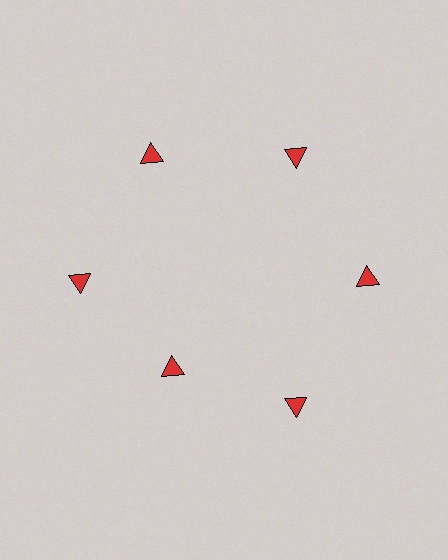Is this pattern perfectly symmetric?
No. The 6 red triangles are arranged in a ring, but one element near the 7 o'clock position is pulled inward toward the center, breaking the 6-fold rotational symmetry.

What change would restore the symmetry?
The symmetry would be restored by moving it outward, back onto the ring so that all 6 triangles sit at equal angles and equal distance from the center.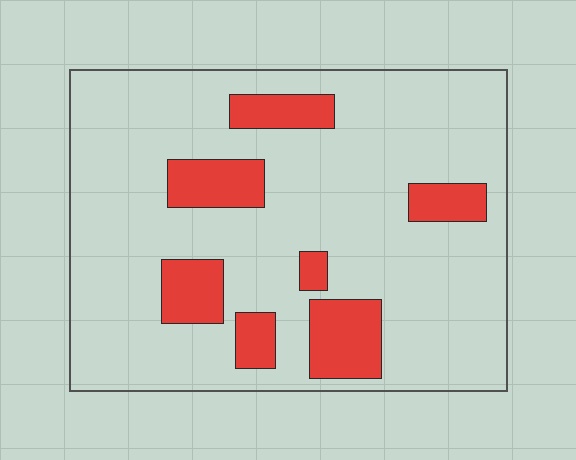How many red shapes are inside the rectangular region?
7.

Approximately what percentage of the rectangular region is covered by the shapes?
Approximately 20%.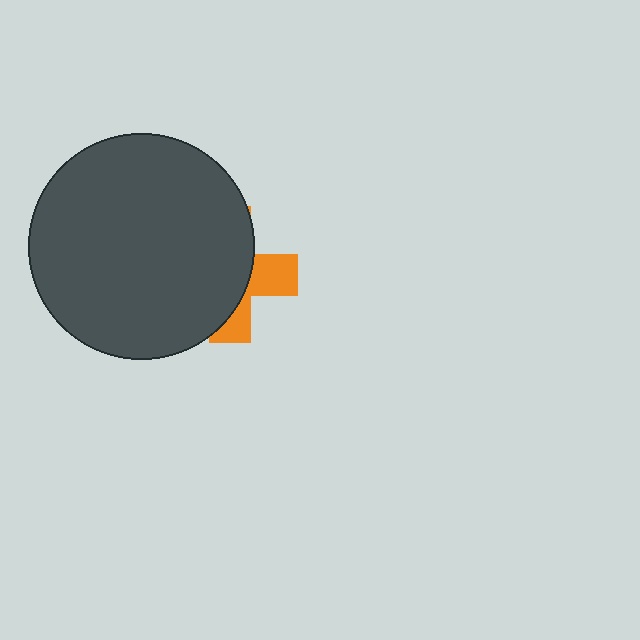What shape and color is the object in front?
The object in front is a dark gray circle.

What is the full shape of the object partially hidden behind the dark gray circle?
The partially hidden object is an orange cross.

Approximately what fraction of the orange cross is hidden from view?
Roughly 67% of the orange cross is hidden behind the dark gray circle.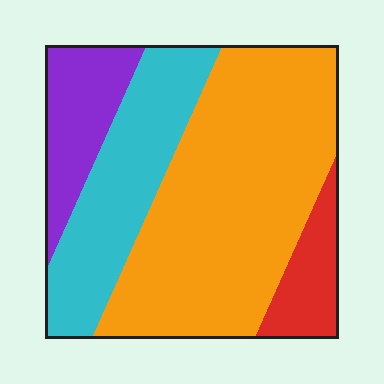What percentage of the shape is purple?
Purple covers around 15% of the shape.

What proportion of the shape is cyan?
Cyan takes up about one quarter (1/4) of the shape.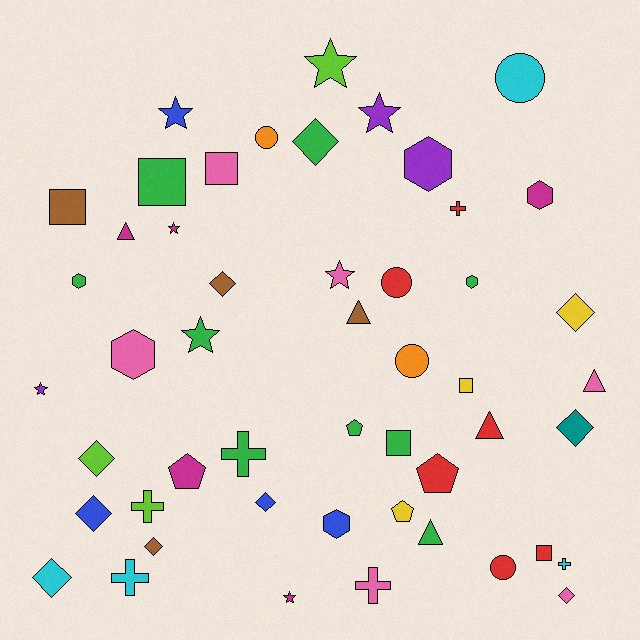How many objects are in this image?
There are 50 objects.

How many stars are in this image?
There are 8 stars.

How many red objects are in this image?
There are 6 red objects.